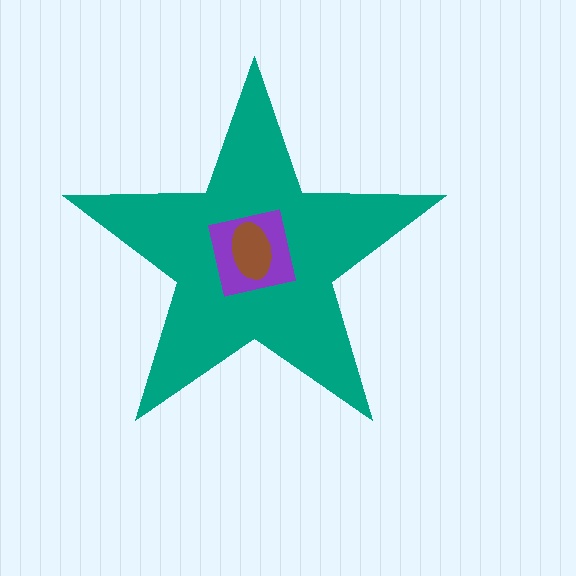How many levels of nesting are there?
3.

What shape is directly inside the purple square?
The brown ellipse.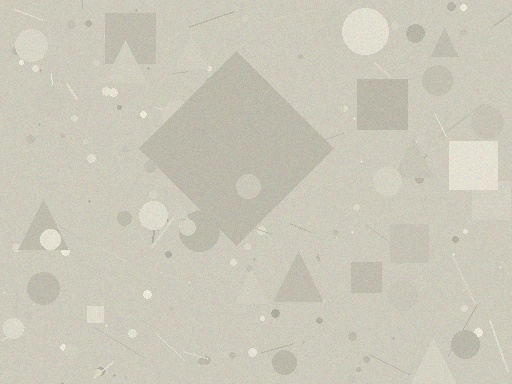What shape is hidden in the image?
A diamond is hidden in the image.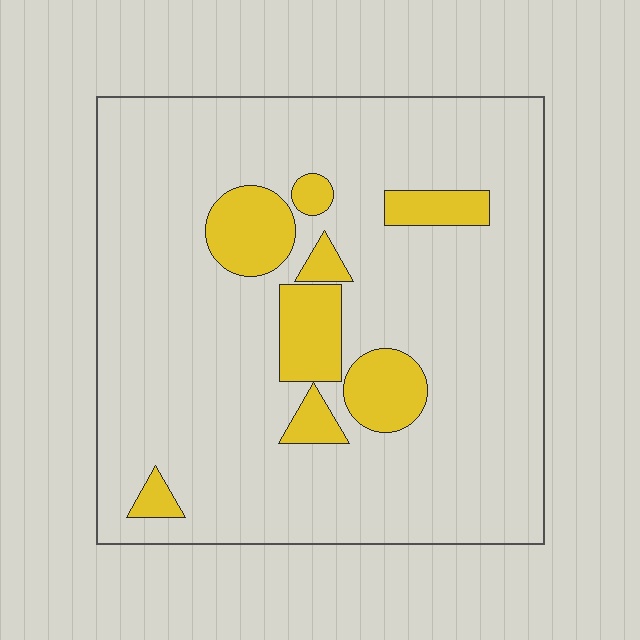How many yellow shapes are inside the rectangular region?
8.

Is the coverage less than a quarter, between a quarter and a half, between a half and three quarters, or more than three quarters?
Less than a quarter.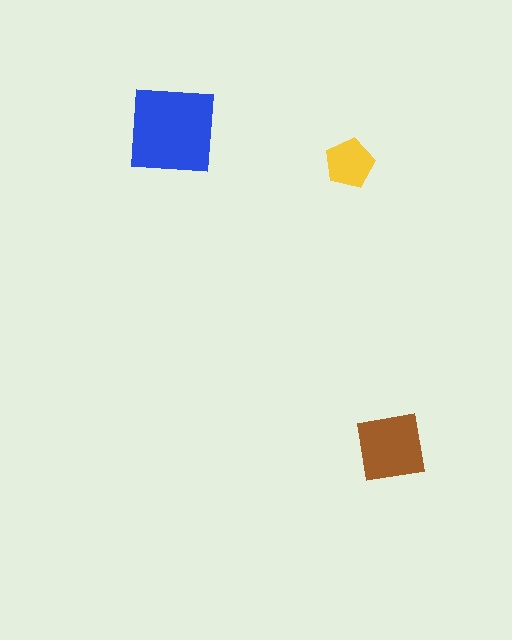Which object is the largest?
The blue square.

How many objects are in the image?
There are 3 objects in the image.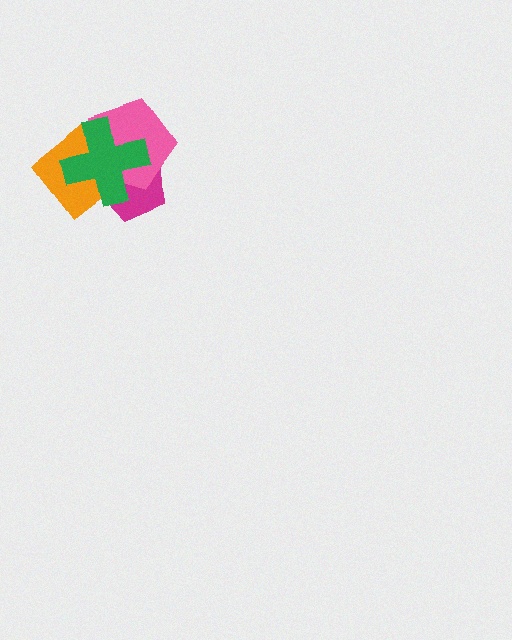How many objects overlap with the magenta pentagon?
3 objects overlap with the magenta pentagon.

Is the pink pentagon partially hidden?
Yes, it is partially covered by another shape.